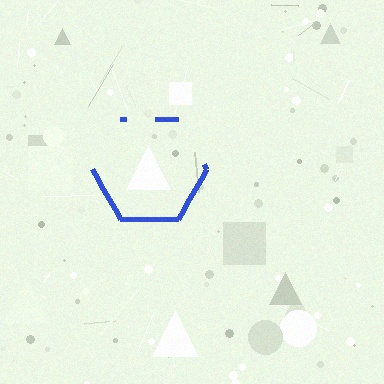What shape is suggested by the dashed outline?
The dashed outline suggests a hexagon.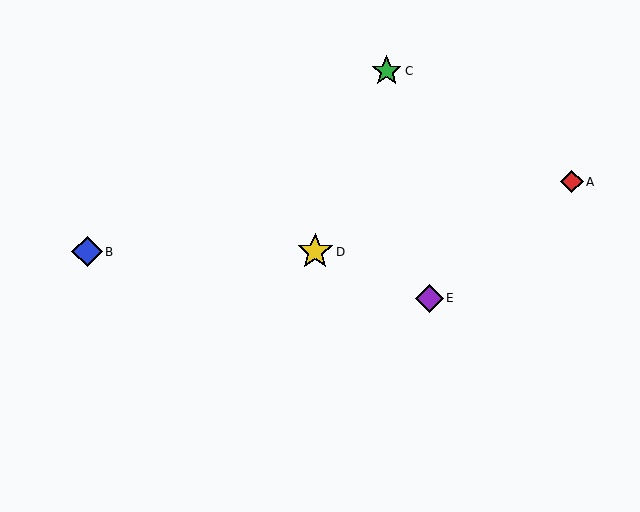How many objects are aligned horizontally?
2 objects (B, D) are aligned horizontally.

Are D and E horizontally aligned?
No, D is at y≈252 and E is at y≈298.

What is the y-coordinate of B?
Object B is at y≈252.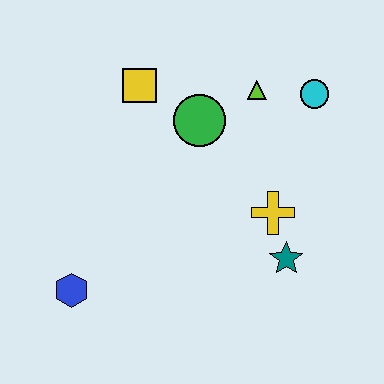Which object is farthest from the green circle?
The blue hexagon is farthest from the green circle.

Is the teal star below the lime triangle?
Yes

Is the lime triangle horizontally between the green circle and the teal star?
Yes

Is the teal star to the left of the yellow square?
No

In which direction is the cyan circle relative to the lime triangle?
The cyan circle is to the right of the lime triangle.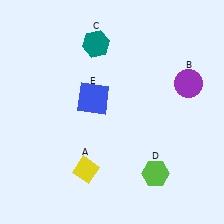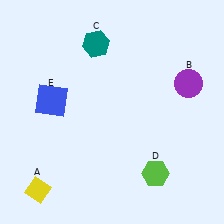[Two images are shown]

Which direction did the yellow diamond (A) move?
The yellow diamond (A) moved left.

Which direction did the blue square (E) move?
The blue square (E) moved left.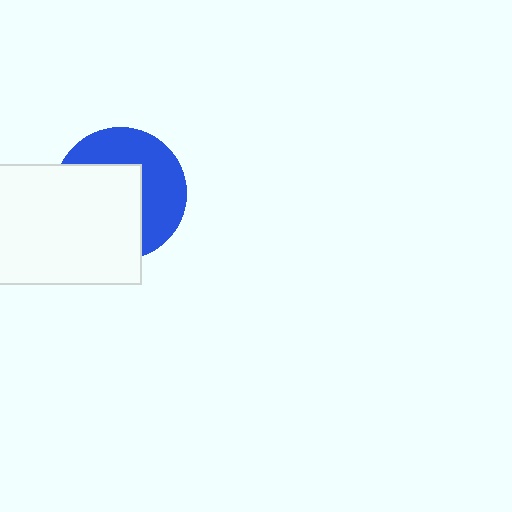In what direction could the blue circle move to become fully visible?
The blue circle could move toward the upper-right. That would shift it out from behind the white rectangle entirely.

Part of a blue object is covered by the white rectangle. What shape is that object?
It is a circle.